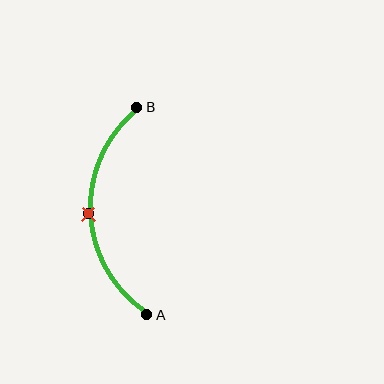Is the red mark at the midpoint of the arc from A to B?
Yes. The red mark lies on the arc at equal arc-length from both A and B — it is the arc midpoint.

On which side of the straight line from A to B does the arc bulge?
The arc bulges to the left of the straight line connecting A and B.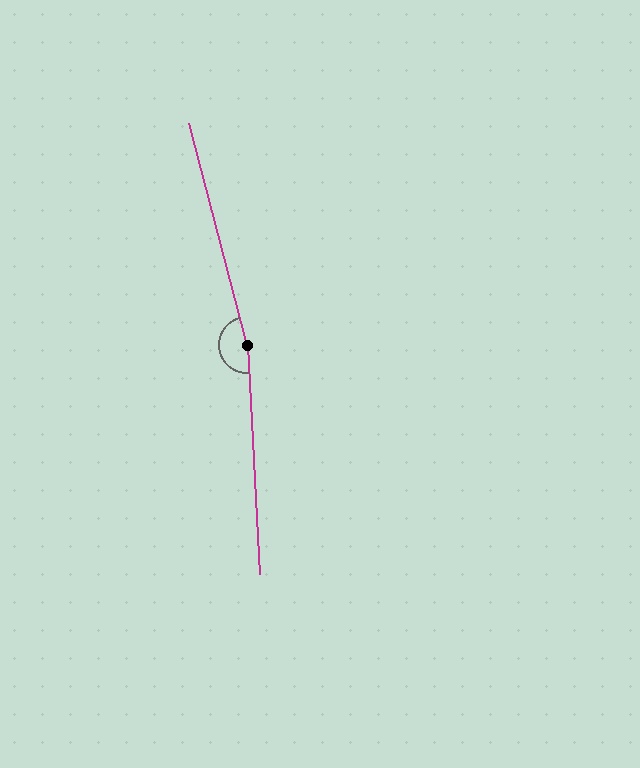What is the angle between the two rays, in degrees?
Approximately 168 degrees.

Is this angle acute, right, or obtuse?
It is obtuse.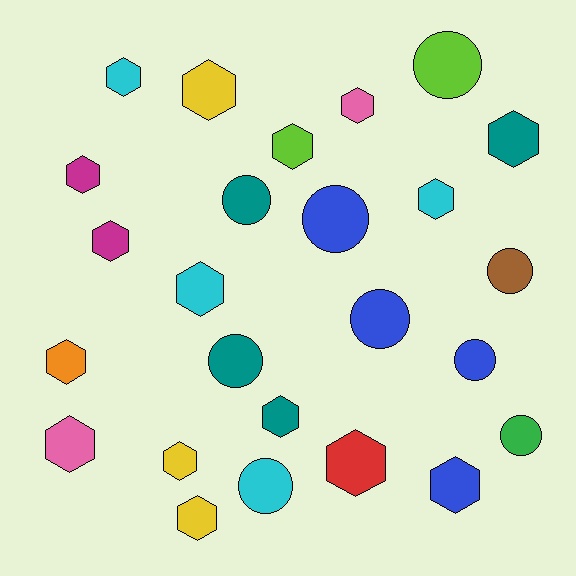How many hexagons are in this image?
There are 16 hexagons.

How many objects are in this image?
There are 25 objects.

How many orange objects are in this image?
There is 1 orange object.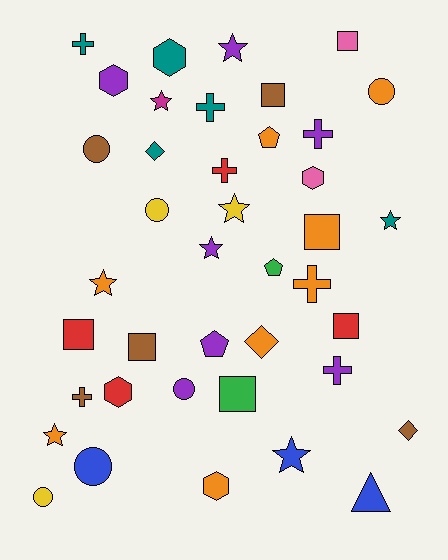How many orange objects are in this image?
There are 8 orange objects.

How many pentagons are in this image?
There are 3 pentagons.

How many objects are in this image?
There are 40 objects.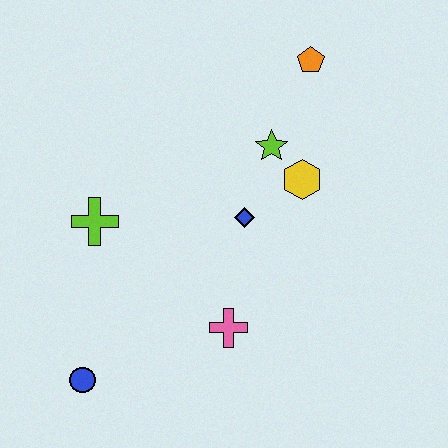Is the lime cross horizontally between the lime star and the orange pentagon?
No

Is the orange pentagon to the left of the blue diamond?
No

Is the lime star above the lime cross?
Yes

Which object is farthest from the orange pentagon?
The blue circle is farthest from the orange pentagon.